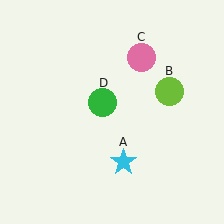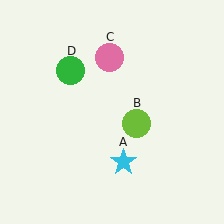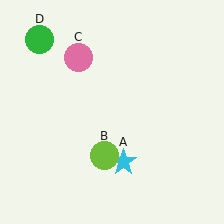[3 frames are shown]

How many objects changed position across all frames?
3 objects changed position: lime circle (object B), pink circle (object C), green circle (object D).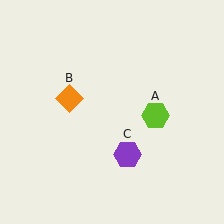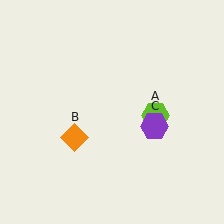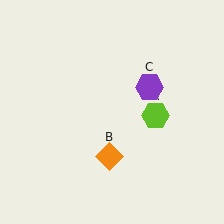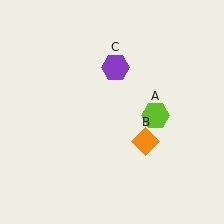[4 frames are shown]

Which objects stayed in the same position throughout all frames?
Lime hexagon (object A) remained stationary.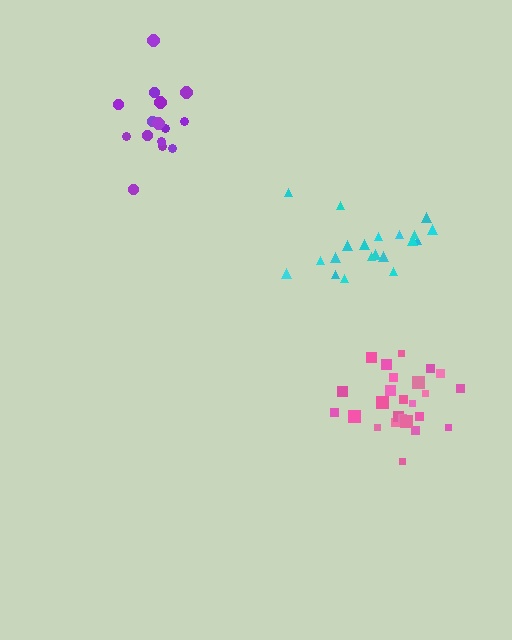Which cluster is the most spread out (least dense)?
Cyan.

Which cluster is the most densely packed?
Pink.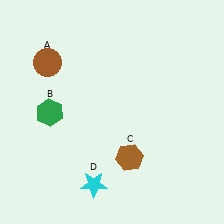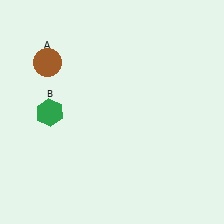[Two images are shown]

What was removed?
The brown hexagon (C), the cyan star (D) were removed in Image 2.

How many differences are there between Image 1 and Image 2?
There are 2 differences between the two images.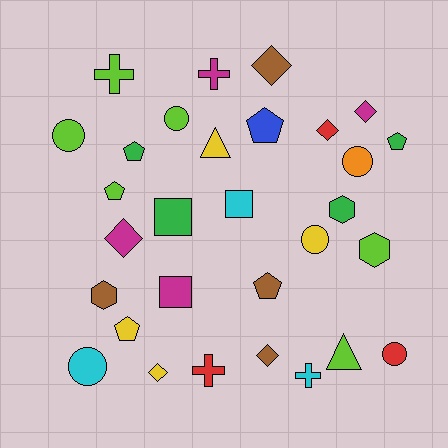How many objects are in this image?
There are 30 objects.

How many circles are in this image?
There are 6 circles.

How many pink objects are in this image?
There are no pink objects.